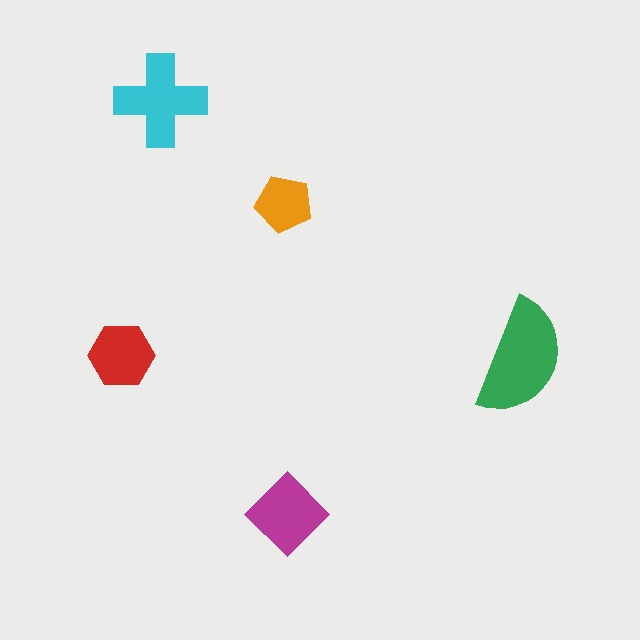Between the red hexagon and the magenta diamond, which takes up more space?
The magenta diamond.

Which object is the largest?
The green semicircle.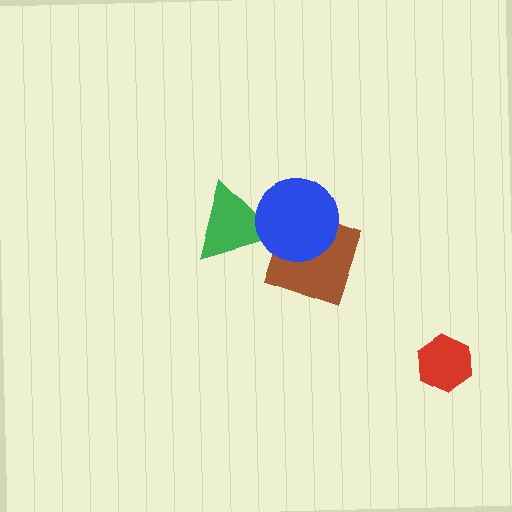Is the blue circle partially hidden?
No, no other shape covers it.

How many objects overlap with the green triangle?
1 object overlaps with the green triangle.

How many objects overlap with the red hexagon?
0 objects overlap with the red hexagon.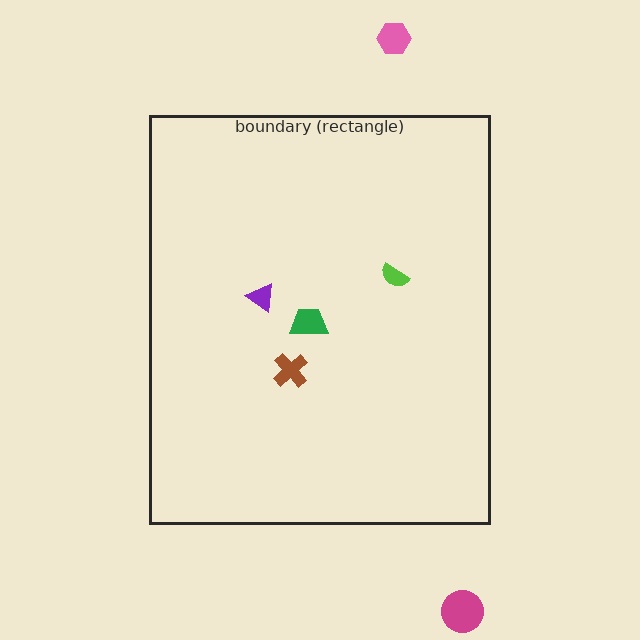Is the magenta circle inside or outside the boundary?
Outside.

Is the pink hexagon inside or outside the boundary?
Outside.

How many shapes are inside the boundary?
4 inside, 2 outside.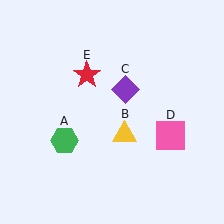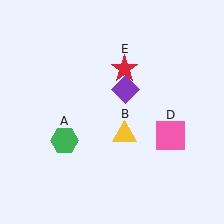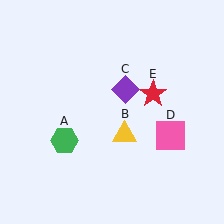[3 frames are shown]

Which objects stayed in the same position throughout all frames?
Green hexagon (object A) and yellow triangle (object B) and purple diamond (object C) and pink square (object D) remained stationary.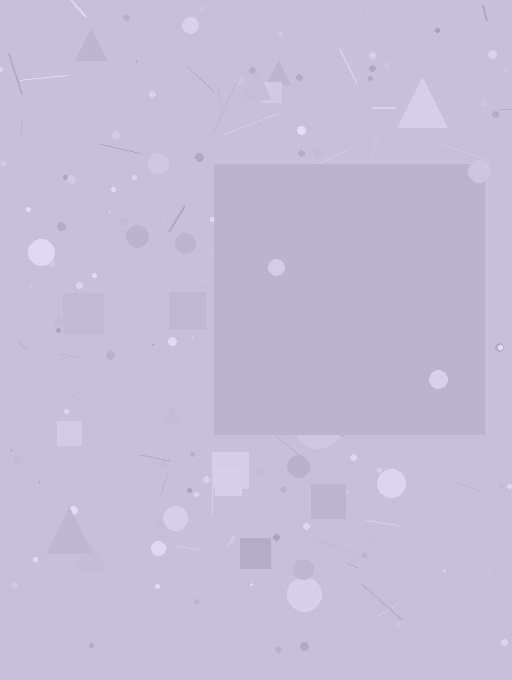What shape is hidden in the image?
A square is hidden in the image.